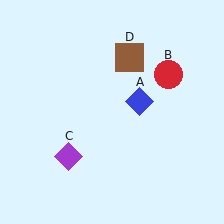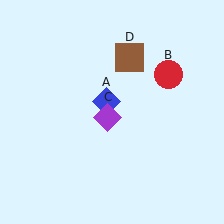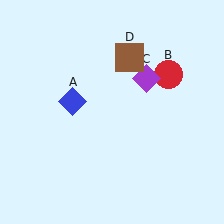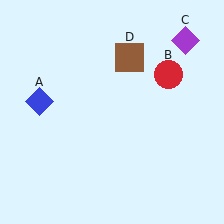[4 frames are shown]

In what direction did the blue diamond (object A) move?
The blue diamond (object A) moved left.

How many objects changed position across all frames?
2 objects changed position: blue diamond (object A), purple diamond (object C).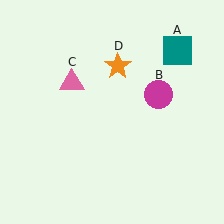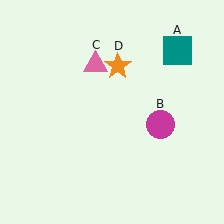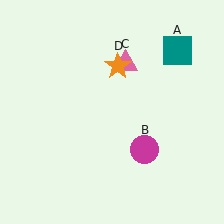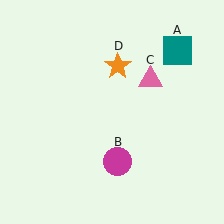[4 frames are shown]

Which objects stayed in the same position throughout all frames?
Teal square (object A) and orange star (object D) remained stationary.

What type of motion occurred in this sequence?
The magenta circle (object B), pink triangle (object C) rotated clockwise around the center of the scene.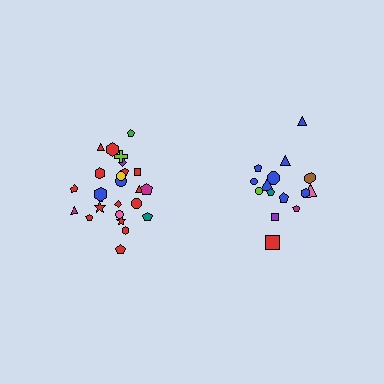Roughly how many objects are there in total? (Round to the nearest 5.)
Roughly 40 objects in total.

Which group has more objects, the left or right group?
The left group.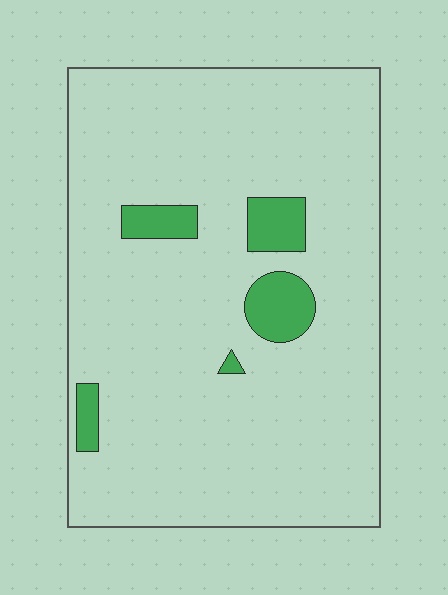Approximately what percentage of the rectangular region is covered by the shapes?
Approximately 10%.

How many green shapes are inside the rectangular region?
5.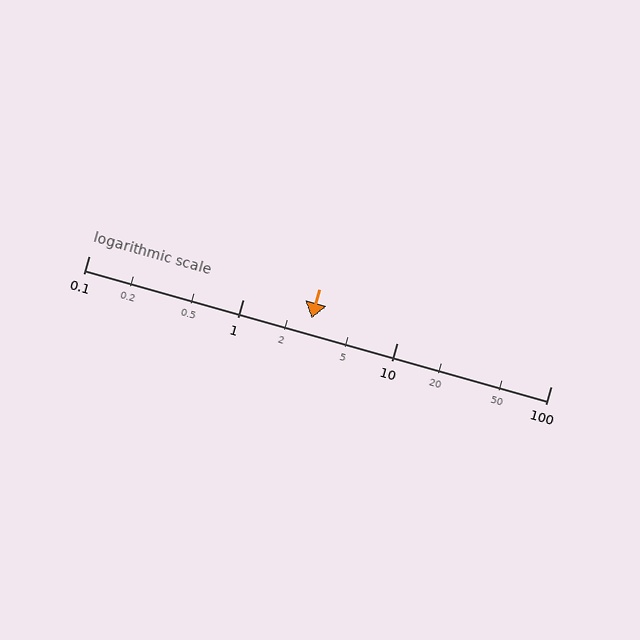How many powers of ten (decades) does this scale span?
The scale spans 3 decades, from 0.1 to 100.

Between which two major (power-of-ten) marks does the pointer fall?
The pointer is between 1 and 10.